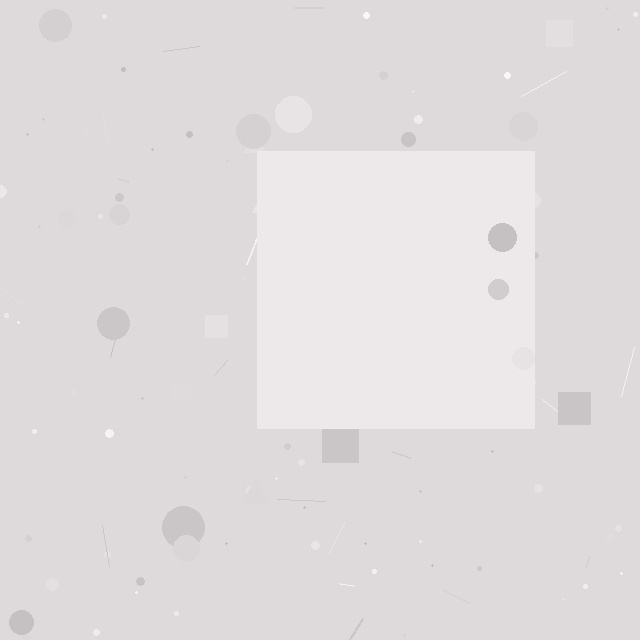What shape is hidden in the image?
A square is hidden in the image.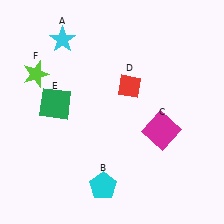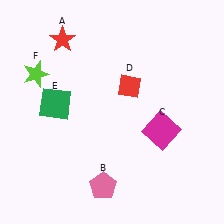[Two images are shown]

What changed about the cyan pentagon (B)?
In Image 1, B is cyan. In Image 2, it changed to pink.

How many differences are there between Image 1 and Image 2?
There are 2 differences between the two images.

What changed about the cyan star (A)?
In Image 1, A is cyan. In Image 2, it changed to red.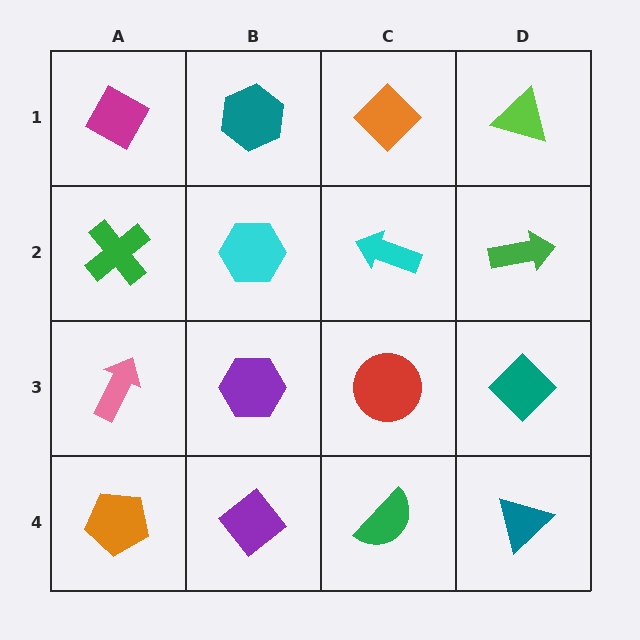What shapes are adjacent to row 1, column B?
A cyan hexagon (row 2, column B), a magenta diamond (row 1, column A), an orange diamond (row 1, column C).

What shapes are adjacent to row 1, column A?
A green cross (row 2, column A), a teal hexagon (row 1, column B).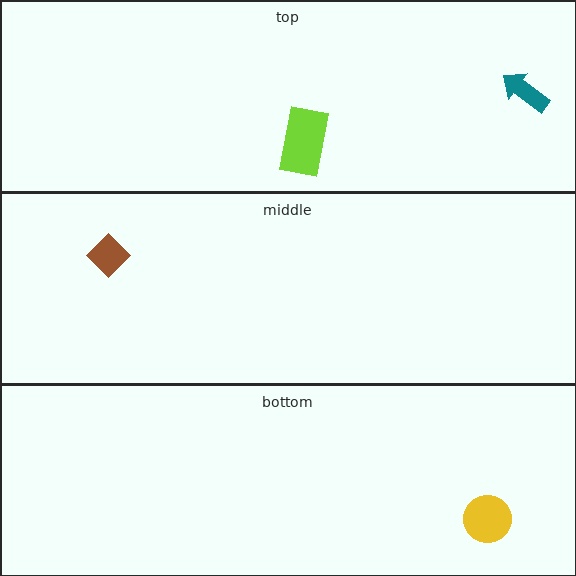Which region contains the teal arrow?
The top region.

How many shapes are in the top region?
2.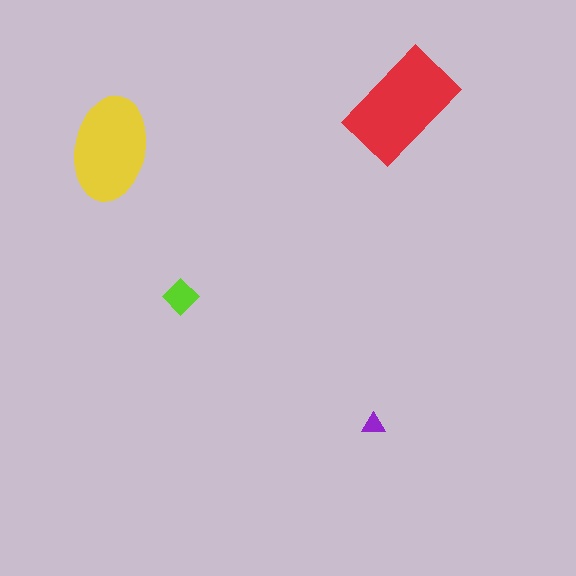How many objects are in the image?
There are 4 objects in the image.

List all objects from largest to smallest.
The red rectangle, the yellow ellipse, the lime diamond, the purple triangle.